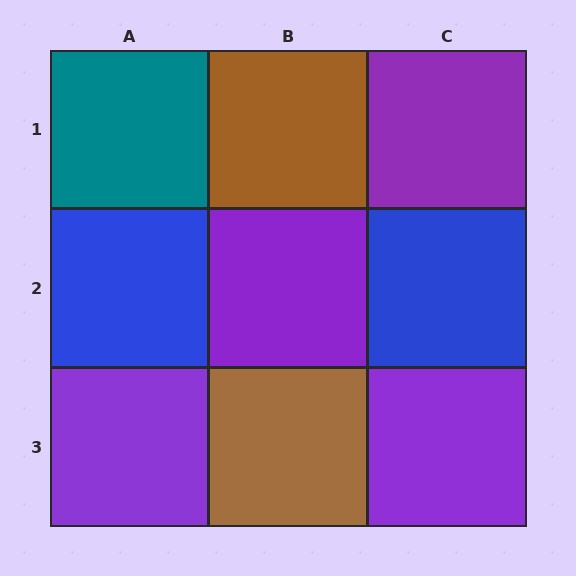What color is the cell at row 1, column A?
Teal.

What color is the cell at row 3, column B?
Brown.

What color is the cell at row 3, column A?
Purple.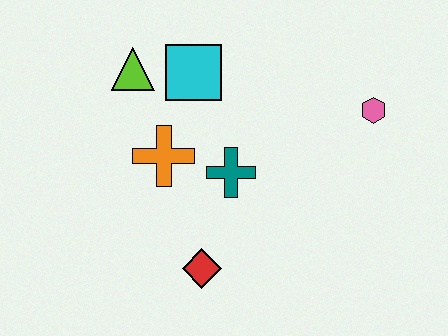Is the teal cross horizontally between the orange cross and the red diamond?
No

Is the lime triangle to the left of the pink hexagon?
Yes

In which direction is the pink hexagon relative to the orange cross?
The pink hexagon is to the right of the orange cross.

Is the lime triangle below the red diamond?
No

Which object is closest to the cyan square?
The lime triangle is closest to the cyan square.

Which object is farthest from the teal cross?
The pink hexagon is farthest from the teal cross.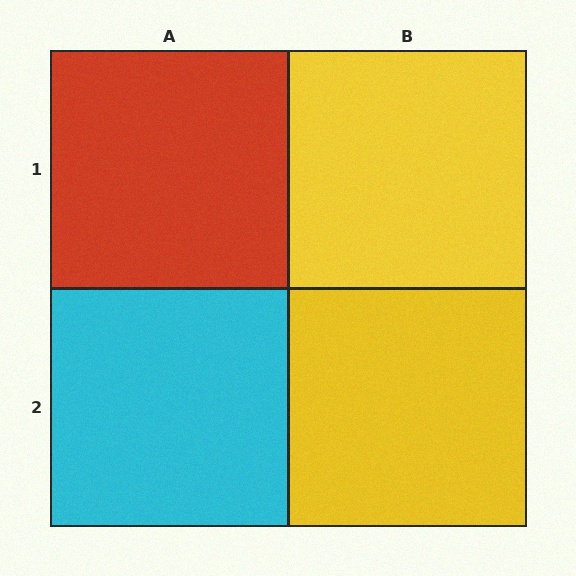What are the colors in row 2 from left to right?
Cyan, yellow.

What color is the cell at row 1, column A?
Red.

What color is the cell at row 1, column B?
Yellow.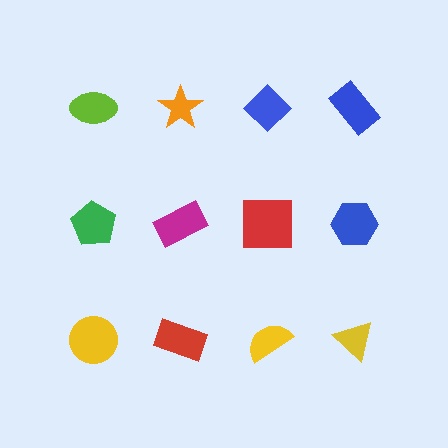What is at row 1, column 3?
A blue diamond.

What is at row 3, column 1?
A yellow circle.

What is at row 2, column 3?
A red square.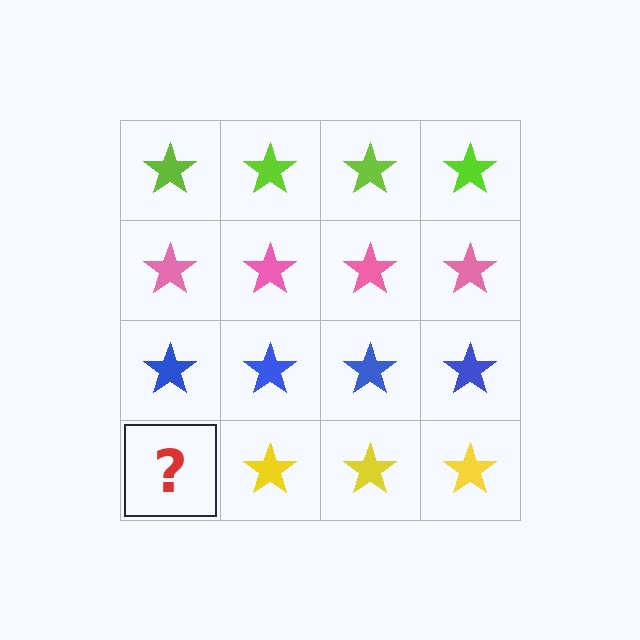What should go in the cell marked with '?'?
The missing cell should contain a yellow star.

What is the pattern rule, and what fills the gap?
The rule is that each row has a consistent color. The gap should be filled with a yellow star.